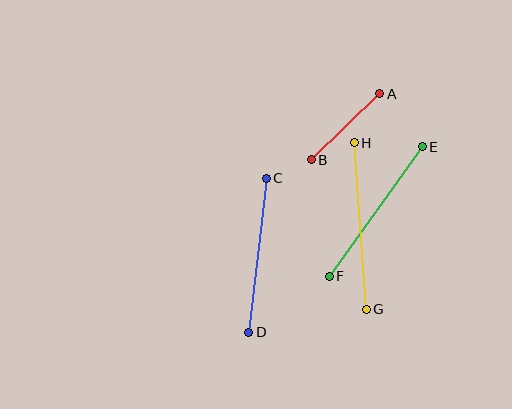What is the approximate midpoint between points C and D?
The midpoint is at approximately (258, 255) pixels.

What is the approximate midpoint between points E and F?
The midpoint is at approximately (376, 211) pixels.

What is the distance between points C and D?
The distance is approximately 155 pixels.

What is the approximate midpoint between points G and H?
The midpoint is at approximately (360, 226) pixels.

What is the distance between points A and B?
The distance is approximately 95 pixels.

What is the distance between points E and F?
The distance is approximately 160 pixels.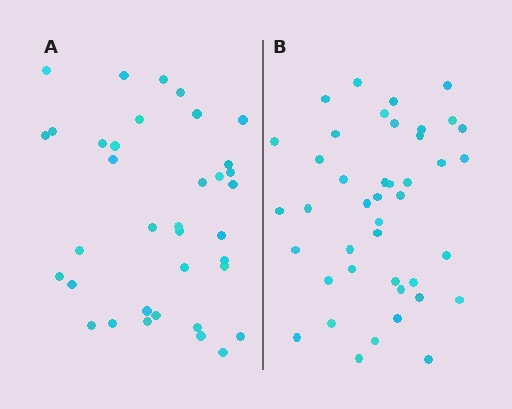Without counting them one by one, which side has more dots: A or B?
Region B (the right region) has more dots.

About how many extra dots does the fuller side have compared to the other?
Region B has about 6 more dots than region A.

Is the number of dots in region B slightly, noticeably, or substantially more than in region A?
Region B has only slightly more — the two regions are fairly close. The ratio is roughly 1.2 to 1.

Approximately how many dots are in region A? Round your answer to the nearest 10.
About 40 dots. (The exact count is 36, which rounds to 40.)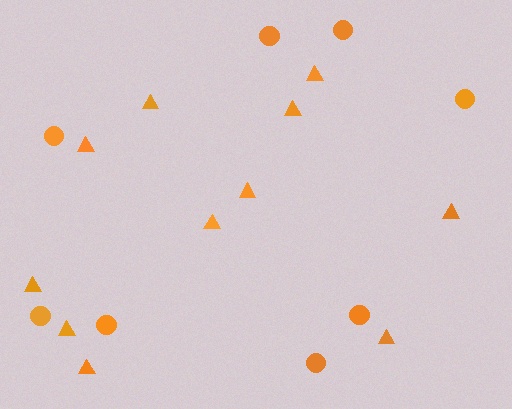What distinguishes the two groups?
There are 2 groups: one group of triangles (11) and one group of circles (8).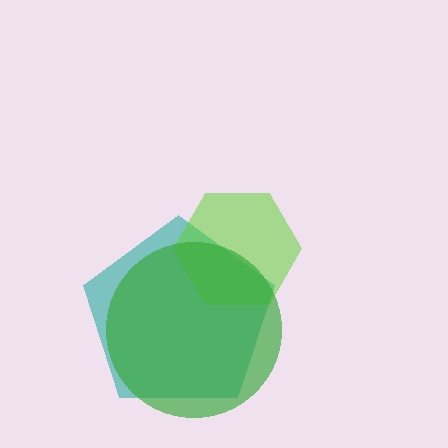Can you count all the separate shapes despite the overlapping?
Yes, there are 3 separate shapes.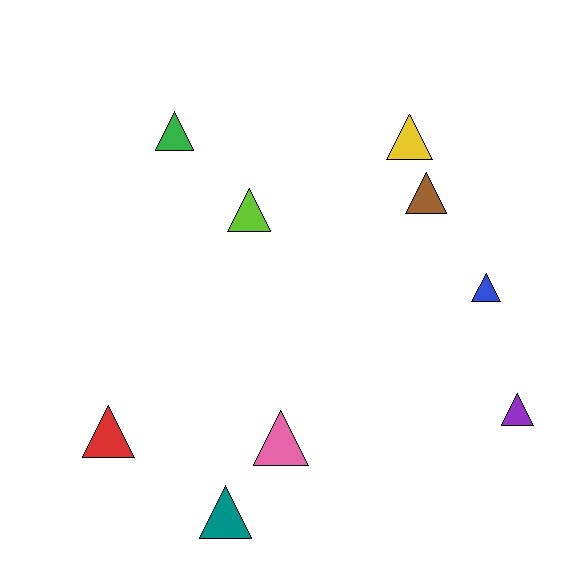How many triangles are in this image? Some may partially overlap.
There are 9 triangles.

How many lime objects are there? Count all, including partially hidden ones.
There is 1 lime object.